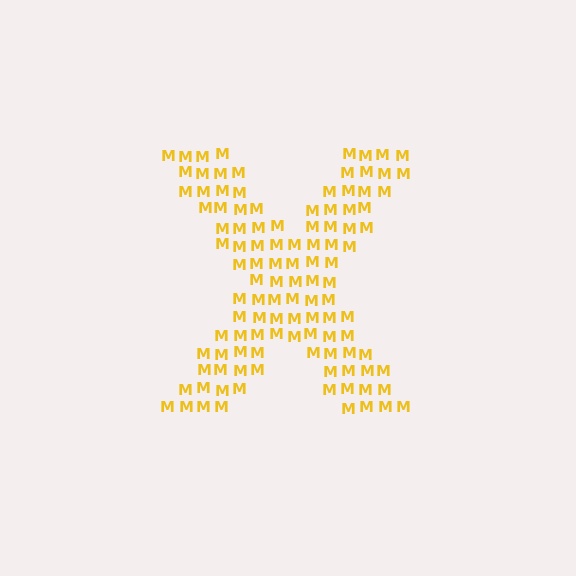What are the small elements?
The small elements are letter M's.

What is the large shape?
The large shape is the letter X.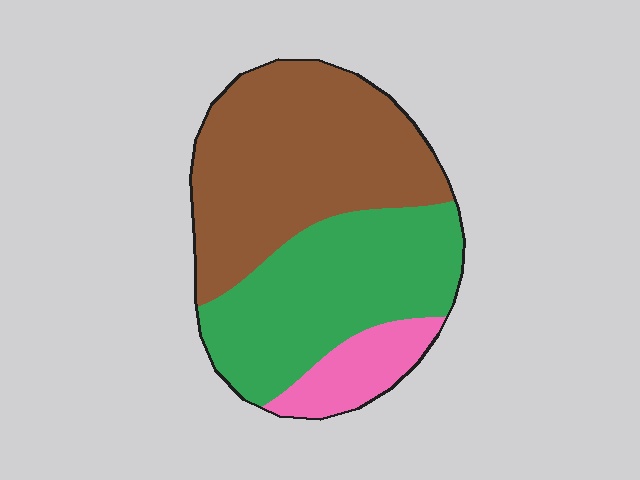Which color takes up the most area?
Brown, at roughly 50%.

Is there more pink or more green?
Green.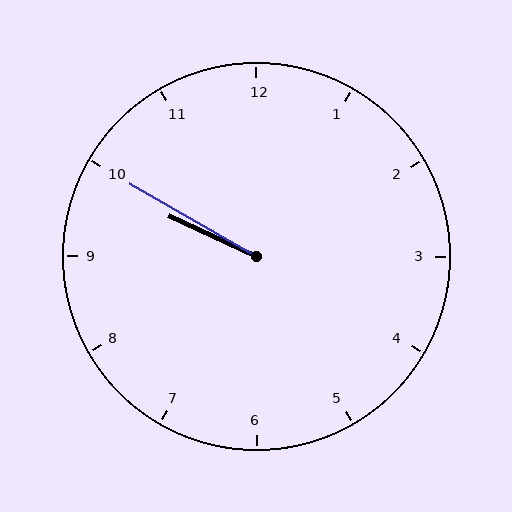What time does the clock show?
9:50.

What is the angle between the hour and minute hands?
Approximately 5 degrees.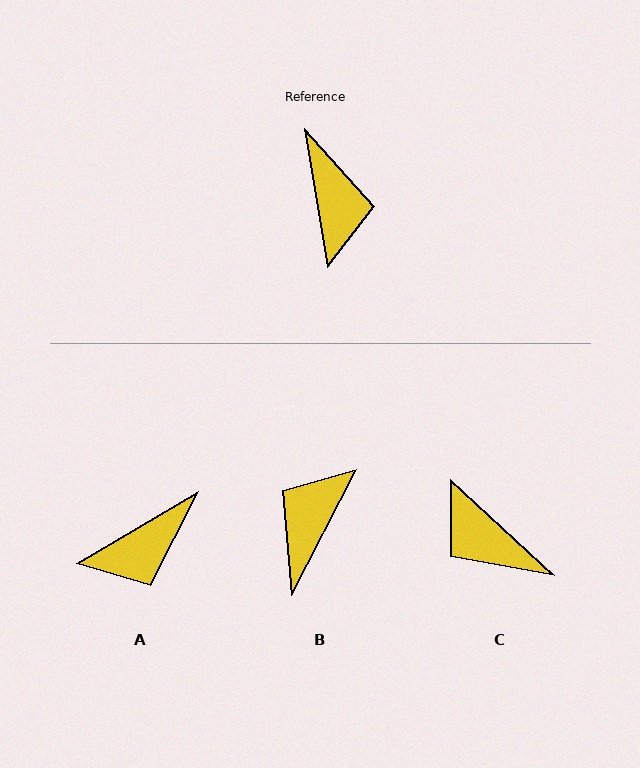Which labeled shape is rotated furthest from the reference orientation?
B, about 143 degrees away.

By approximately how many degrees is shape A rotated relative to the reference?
Approximately 69 degrees clockwise.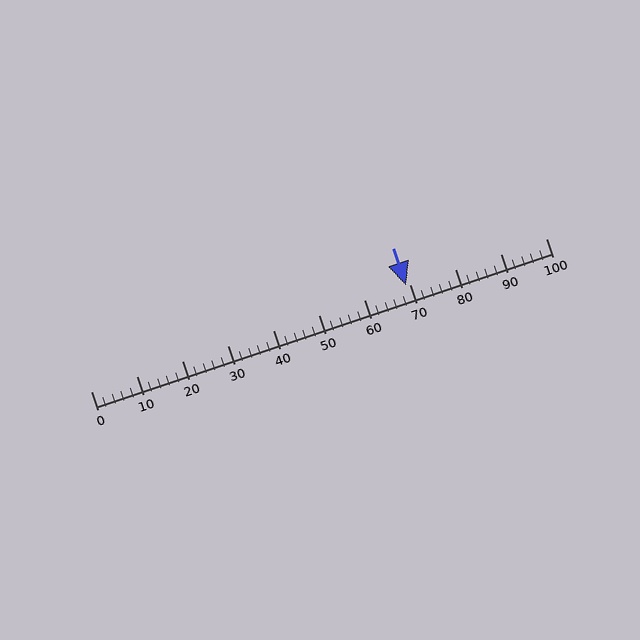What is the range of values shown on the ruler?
The ruler shows values from 0 to 100.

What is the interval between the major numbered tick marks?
The major tick marks are spaced 10 units apart.